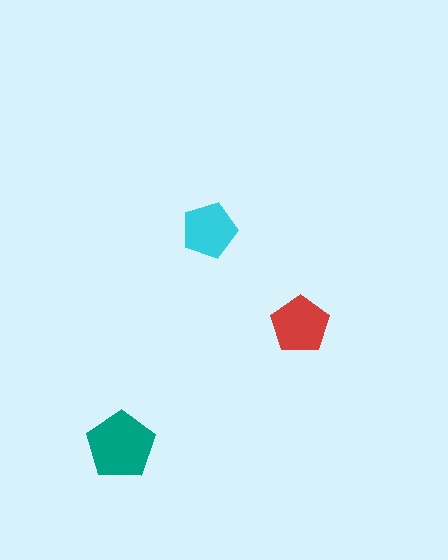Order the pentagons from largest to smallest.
the teal one, the red one, the cyan one.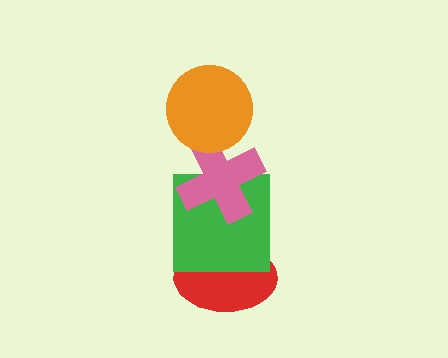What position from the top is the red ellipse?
The red ellipse is 4th from the top.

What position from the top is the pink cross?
The pink cross is 2nd from the top.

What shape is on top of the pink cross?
The orange circle is on top of the pink cross.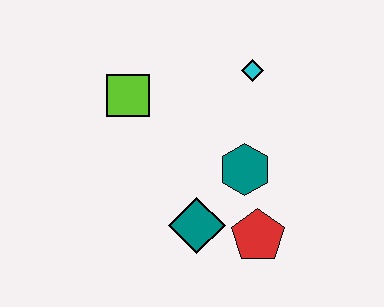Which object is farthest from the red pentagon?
The lime square is farthest from the red pentagon.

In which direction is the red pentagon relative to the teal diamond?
The red pentagon is to the right of the teal diamond.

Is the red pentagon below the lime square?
Yes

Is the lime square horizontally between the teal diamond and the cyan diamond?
No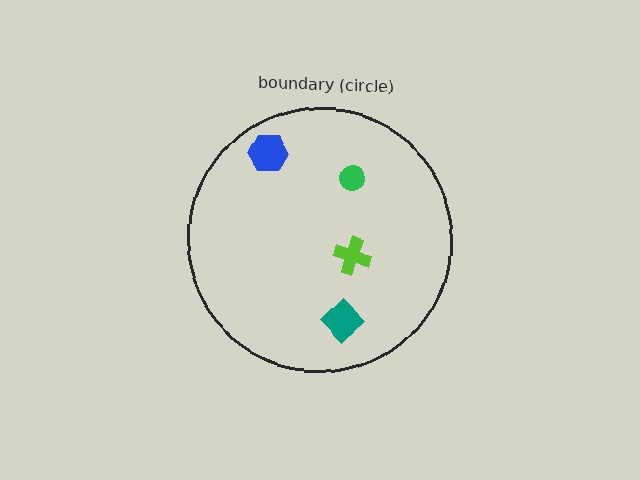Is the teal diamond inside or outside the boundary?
Inside.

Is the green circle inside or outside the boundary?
Inside.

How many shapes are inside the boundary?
4 inside, 0 outside.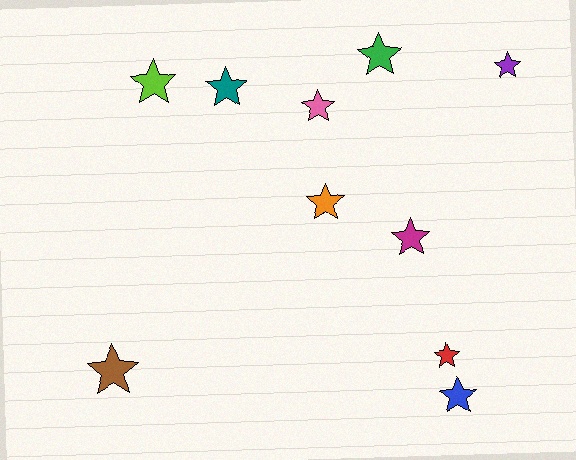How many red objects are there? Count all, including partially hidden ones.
There is 1 red object.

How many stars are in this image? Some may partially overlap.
There are 10 stars.